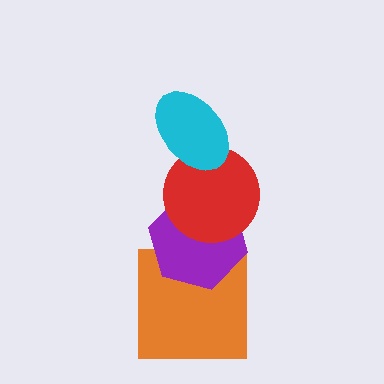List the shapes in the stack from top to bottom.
From top to bottom: the cyan ellipse, the red circle, the purple hexagon, the orange square.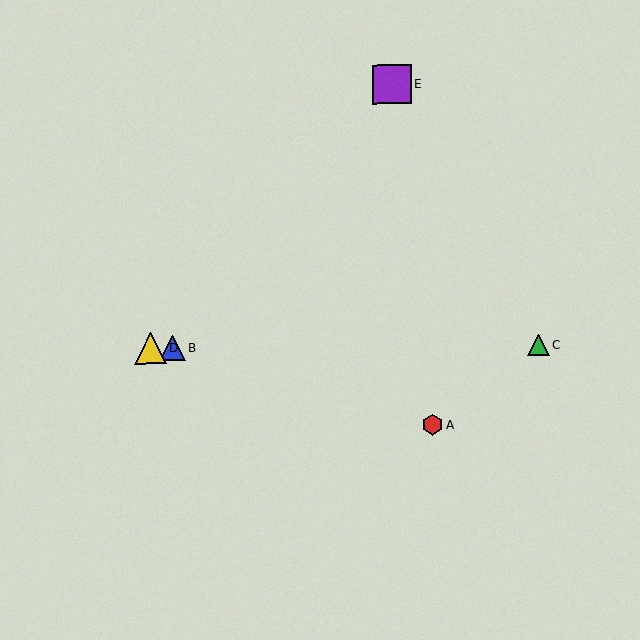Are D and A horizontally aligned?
No, D is at y≈349 and A is at y≈425.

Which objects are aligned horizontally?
Objects B, C, D are aligned horizontally.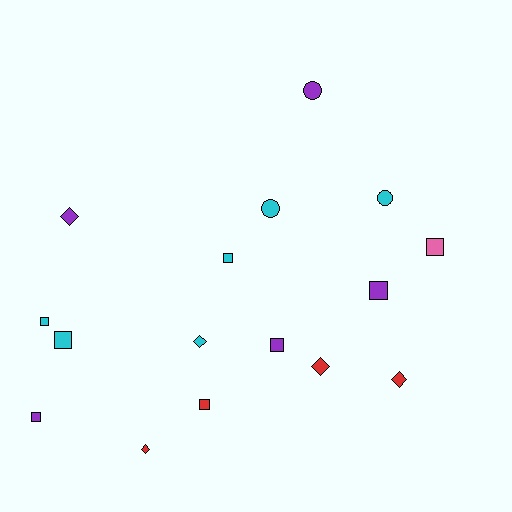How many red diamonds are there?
There are 3 red diamonds.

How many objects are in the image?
There are 16 objects.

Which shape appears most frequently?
Square, with 8 objects.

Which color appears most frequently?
Cyan, with 6 objects.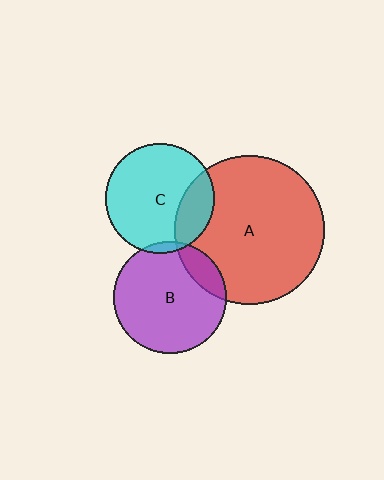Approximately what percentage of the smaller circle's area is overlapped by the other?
Approximately 5%.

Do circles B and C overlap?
Yes.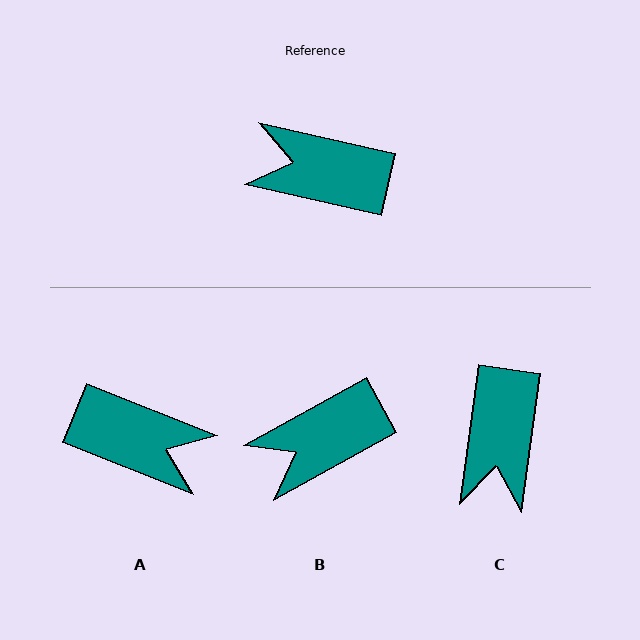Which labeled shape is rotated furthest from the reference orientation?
A, about 171 degrees away.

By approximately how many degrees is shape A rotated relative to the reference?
Approximately 171 degrees counter-clockwise.